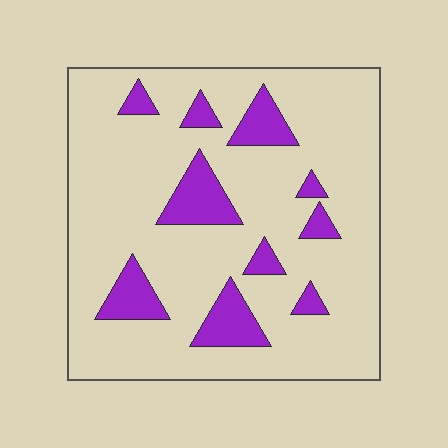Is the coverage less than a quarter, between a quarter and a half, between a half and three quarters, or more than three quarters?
Less than a quarter.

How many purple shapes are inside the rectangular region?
10.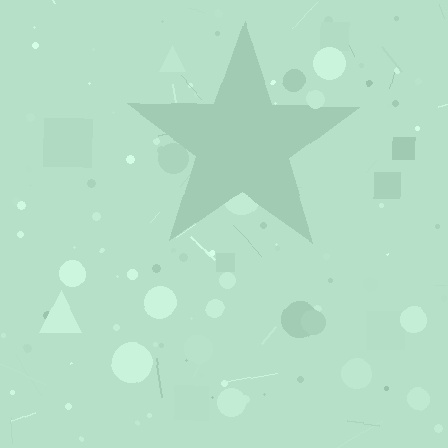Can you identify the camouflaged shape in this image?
The camouflaged shape is a star.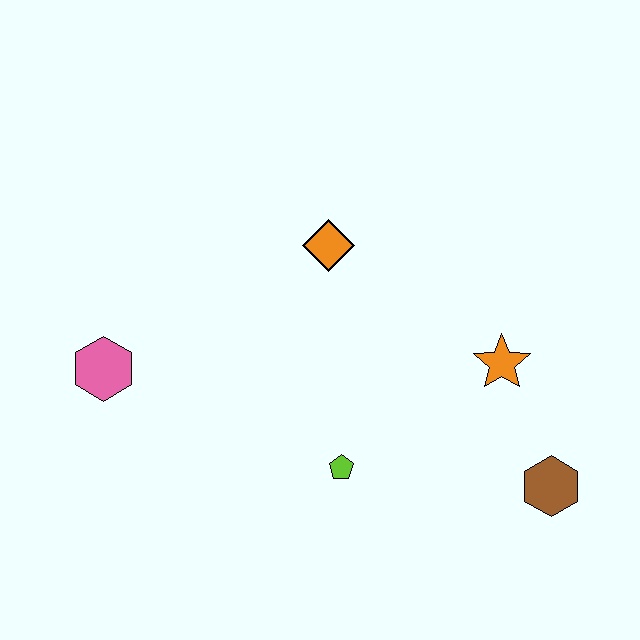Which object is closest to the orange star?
The brown hexagon is closest to the orange star.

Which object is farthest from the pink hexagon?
The brown hexagon is farthest from the pink hexagon.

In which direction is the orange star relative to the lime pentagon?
The orange star is to the right of the lime pentagon.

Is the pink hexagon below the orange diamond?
Yes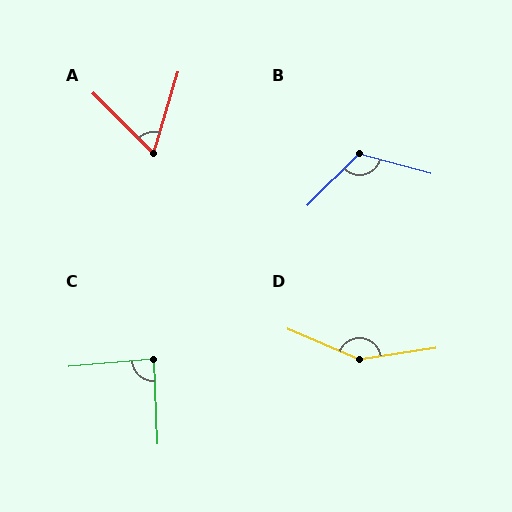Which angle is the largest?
D, at approximately 148 degrees.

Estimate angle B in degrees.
Approximately 120 degrees.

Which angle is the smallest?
A, at approximately 62 degrees.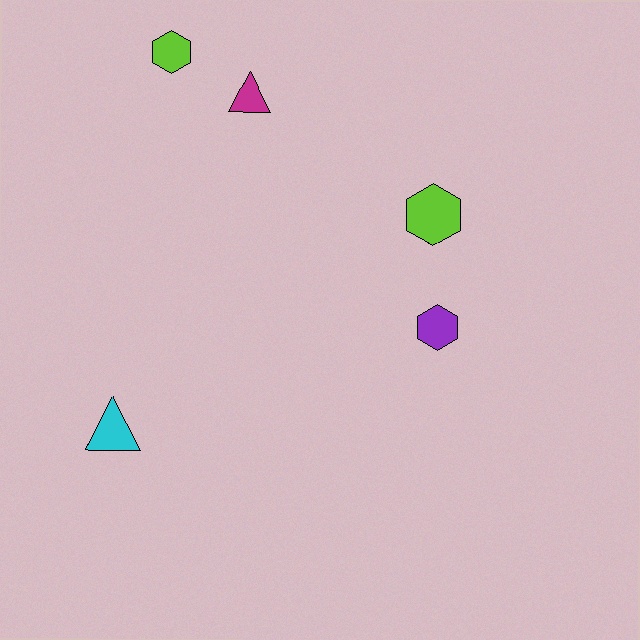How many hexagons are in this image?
There are 3 hexagons.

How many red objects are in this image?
There are no red objects.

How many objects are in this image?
There are 5 objects.